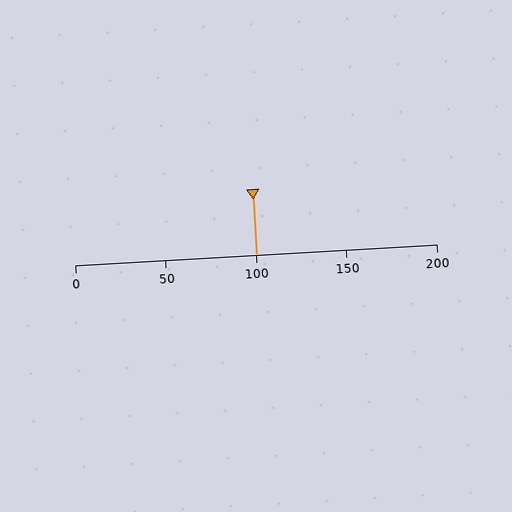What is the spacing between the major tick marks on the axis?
The major ticks are spaced 50 apart.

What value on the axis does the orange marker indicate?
The marker indicates approximately 100.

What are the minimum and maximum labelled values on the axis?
The axis runs from 0 to 200.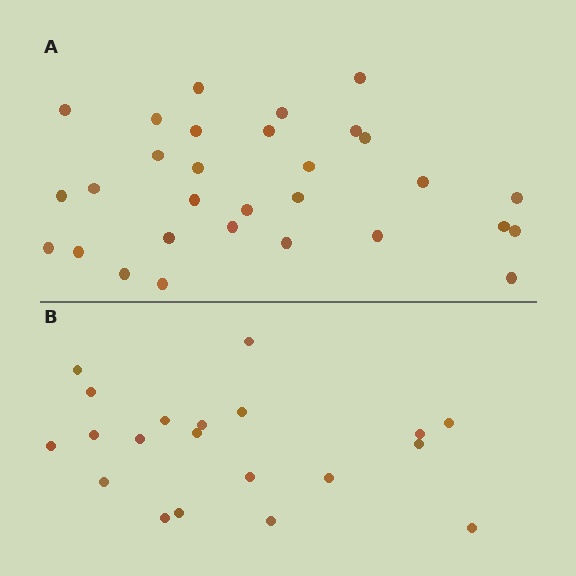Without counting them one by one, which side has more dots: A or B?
Region A (the top region) has more dots.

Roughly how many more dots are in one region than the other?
Region A has roughly 10 or so more dots than region B.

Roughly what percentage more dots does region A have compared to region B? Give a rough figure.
About 50% more.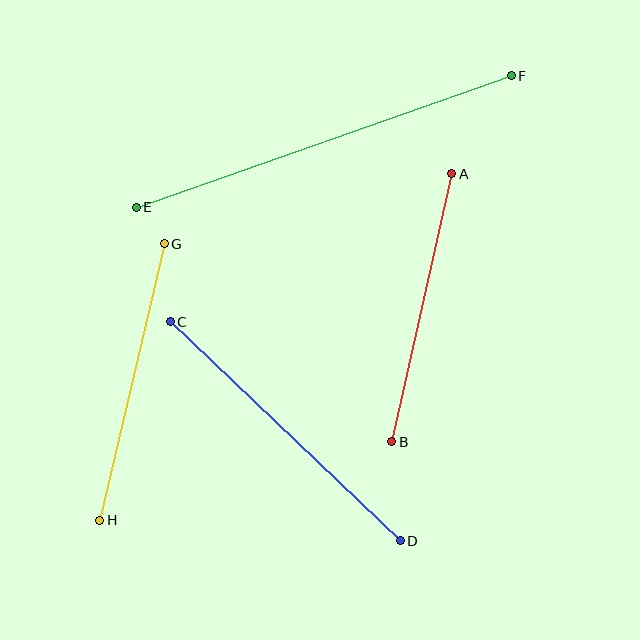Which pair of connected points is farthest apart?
Points E and F are farthest apart.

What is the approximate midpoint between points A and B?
The midpoint is at approximately (422, 308) pixels.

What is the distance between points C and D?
The distance is approximately 317 pixels.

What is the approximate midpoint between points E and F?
The midpoint is at approximately (324, 142) pixels.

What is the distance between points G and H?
The distance is approximately 284 pixels.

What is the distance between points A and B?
The distance is approximately 275 pixels.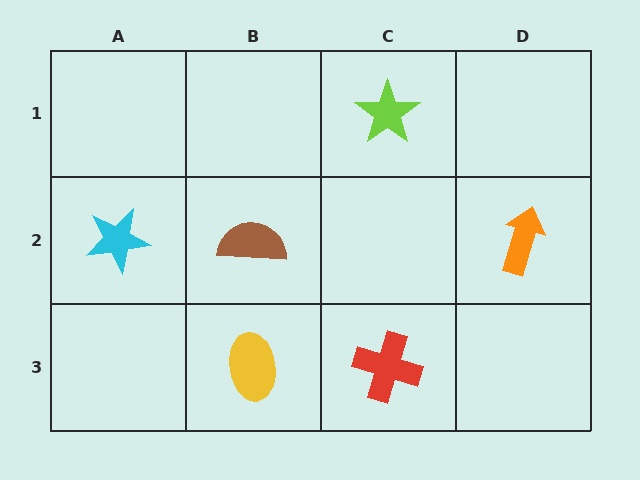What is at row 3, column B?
A yellow ellipse.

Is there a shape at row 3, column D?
No, that cell is empty.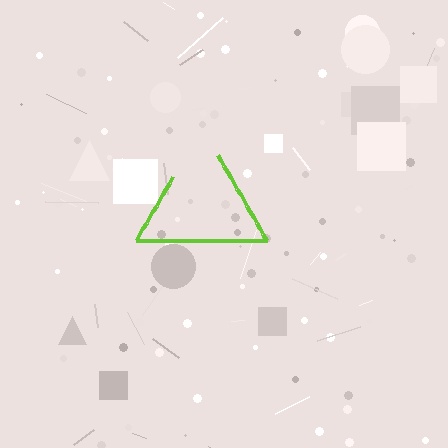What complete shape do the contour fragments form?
The contour fragments form a triangle.